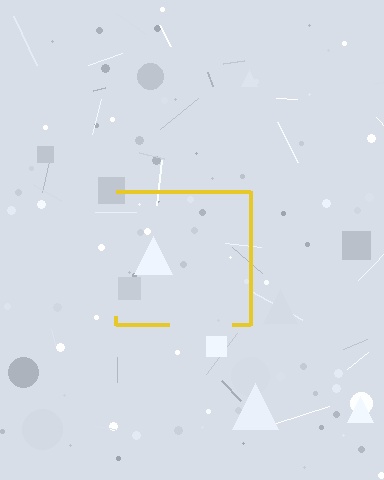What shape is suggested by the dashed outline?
The dashed outline suggests a square.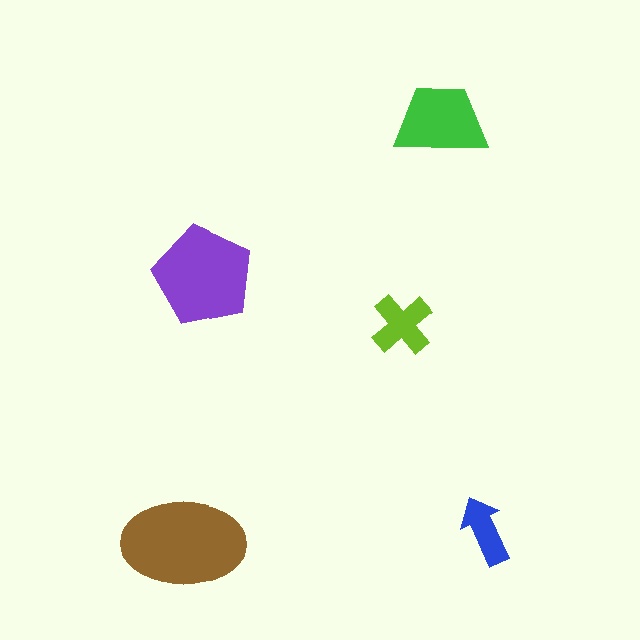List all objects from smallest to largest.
The blue arrow, the lime cross, the green trapezoid, the purple pentagon, the brown ellipse.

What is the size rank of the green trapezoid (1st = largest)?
3rd.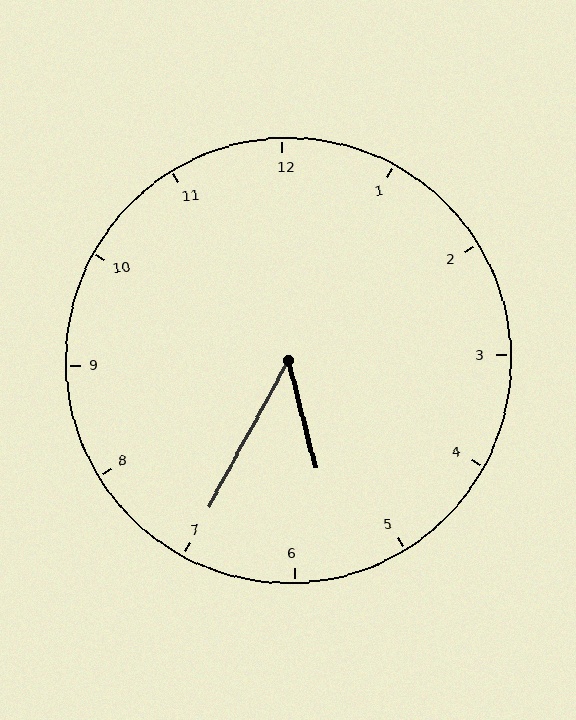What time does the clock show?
5:35.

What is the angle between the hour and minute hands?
Approximately 42 degrees.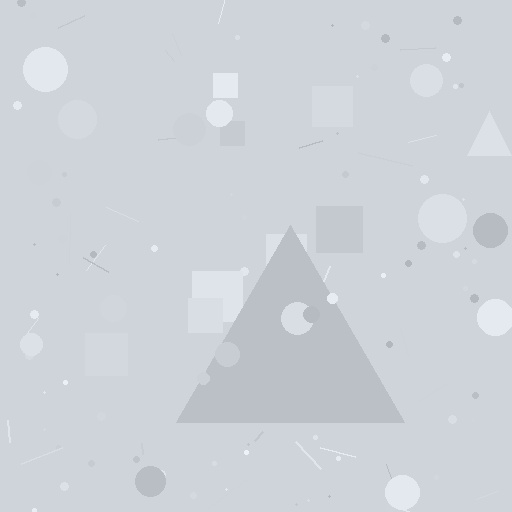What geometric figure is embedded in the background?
A triangle is embedded in the background.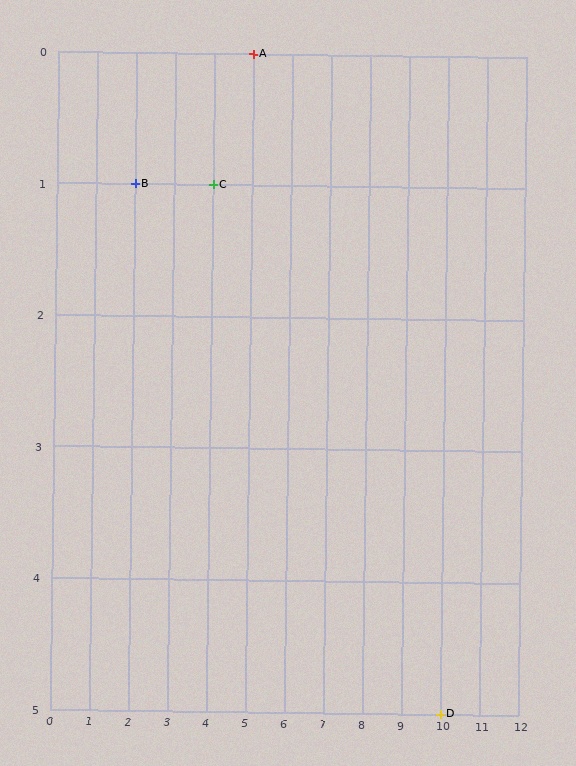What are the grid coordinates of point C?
Point C is at grid coordinates (4, 1).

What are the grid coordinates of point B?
Point B is at grid coordinates (2, 1).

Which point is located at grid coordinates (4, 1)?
Point C is at (4, 1).